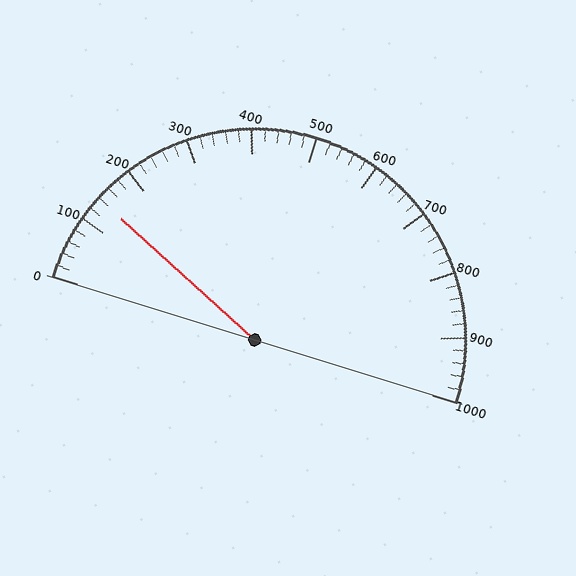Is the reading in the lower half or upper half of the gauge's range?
The reading is in the lower half of the range (0 to 1000).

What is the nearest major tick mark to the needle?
The nearest major tick mark is 100.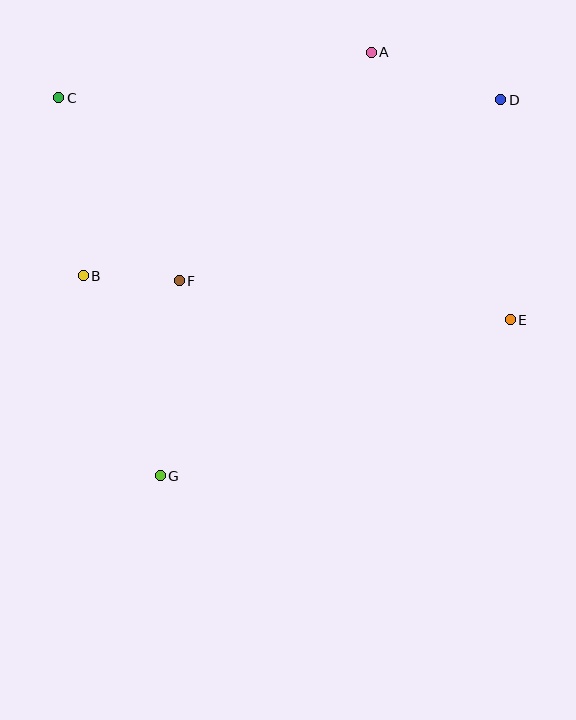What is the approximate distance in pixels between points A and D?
The distance between A and D is approximately 138 pixels.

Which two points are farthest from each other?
Points D and G are farthest from each other.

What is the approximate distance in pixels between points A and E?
The distance between A and E is approximately 301 pixels.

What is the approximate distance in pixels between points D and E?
The distance between D and E is approximately 220 pixels.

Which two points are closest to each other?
Points B and F are closest to each other.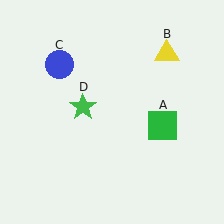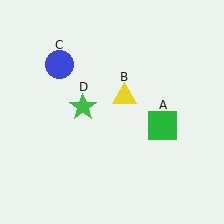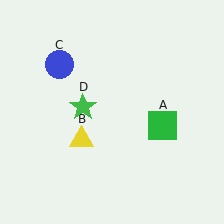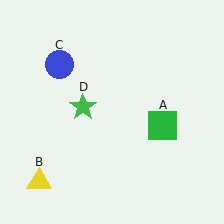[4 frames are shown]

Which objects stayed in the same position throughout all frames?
Green square (object A) and blue circle (object C) and green star (object D) remained stationary.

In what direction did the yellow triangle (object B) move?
The yellow triangle (object B) moved down and to the left.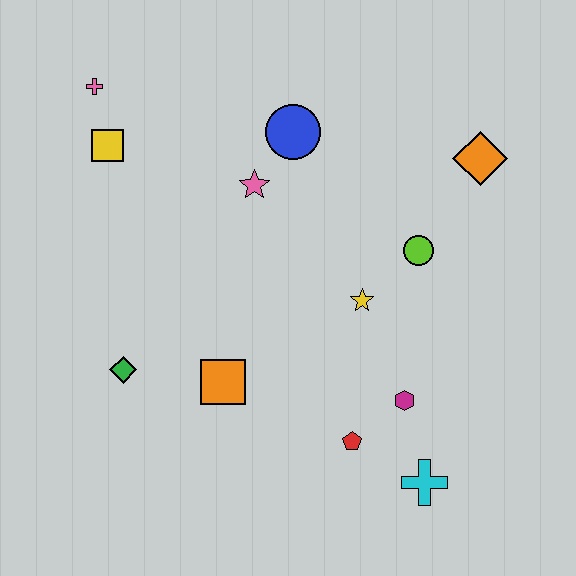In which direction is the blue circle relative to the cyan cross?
The blue circle is above the cyan cross.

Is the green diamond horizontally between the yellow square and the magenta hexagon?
Yes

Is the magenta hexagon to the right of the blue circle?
Yes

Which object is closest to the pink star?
The blue circle is closest to the pink star.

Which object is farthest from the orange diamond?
The green diamond is farthest from the orange diamond.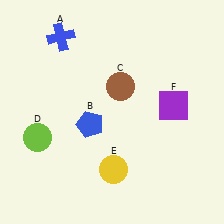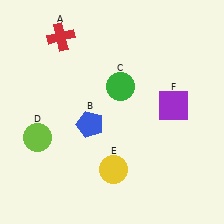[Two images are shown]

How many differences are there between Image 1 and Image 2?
There are 2 differences between the two images.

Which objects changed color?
A changed from blue to red. C changed from brown to green.